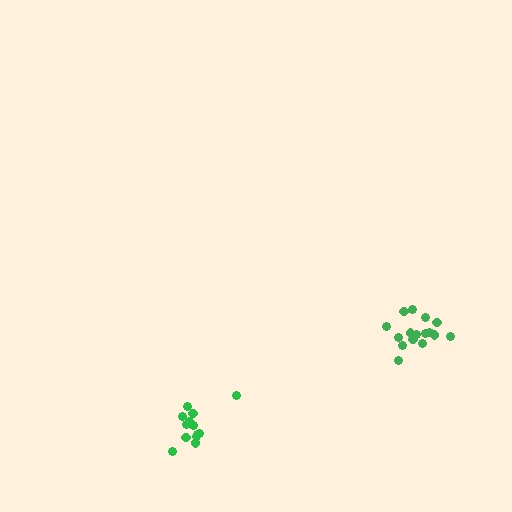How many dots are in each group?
Group 1: 13 dots, Group 2: 16 dots (29 total).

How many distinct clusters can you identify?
There are 2 distinct clusters.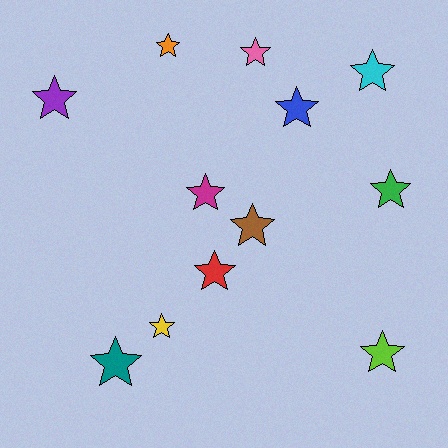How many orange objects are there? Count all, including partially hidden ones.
There is 1 orange object.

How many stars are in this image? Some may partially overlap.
There are 12 stars.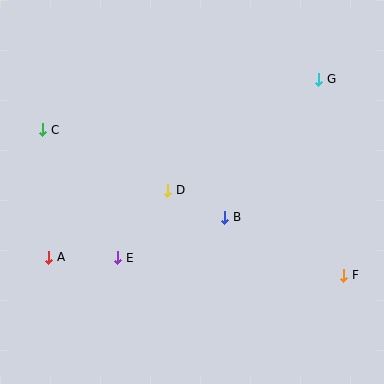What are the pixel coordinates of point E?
Point E is at (118, 258).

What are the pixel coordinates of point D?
Point D is at (168, 190).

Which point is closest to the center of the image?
Point D at (168, 190) is closest to the center.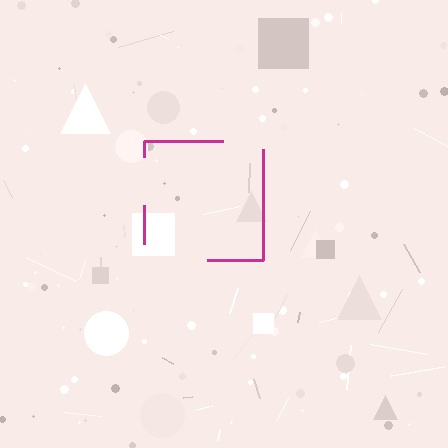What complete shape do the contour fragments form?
The contour fragments form a square.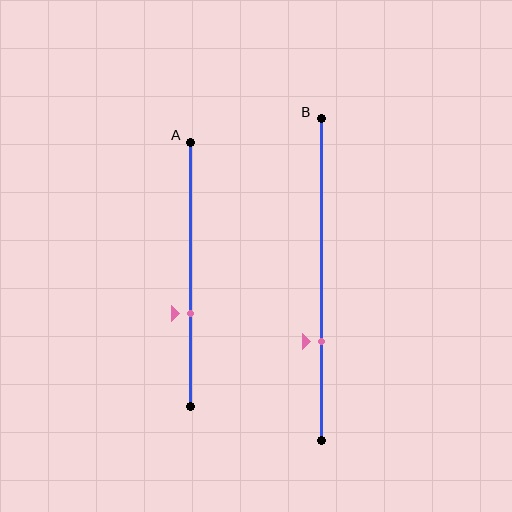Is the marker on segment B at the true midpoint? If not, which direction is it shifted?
No, the marker on segment B is shifted downward by about 19% of the segment length.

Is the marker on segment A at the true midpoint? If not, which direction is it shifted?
No, the marker on segment A is shifted downward by about 15% of the segment length.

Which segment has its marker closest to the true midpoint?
Segment A has its marker closest to the true midpoint.